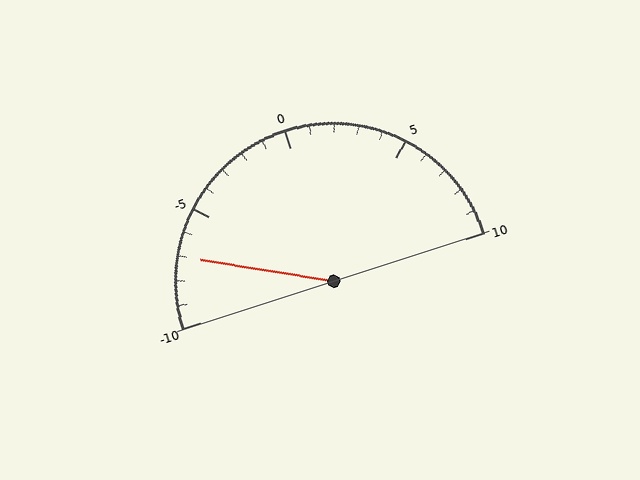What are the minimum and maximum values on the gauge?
The gauge ranges from -10 to 10.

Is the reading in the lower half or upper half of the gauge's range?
The reading is in the lower half of the range (-10 to 10).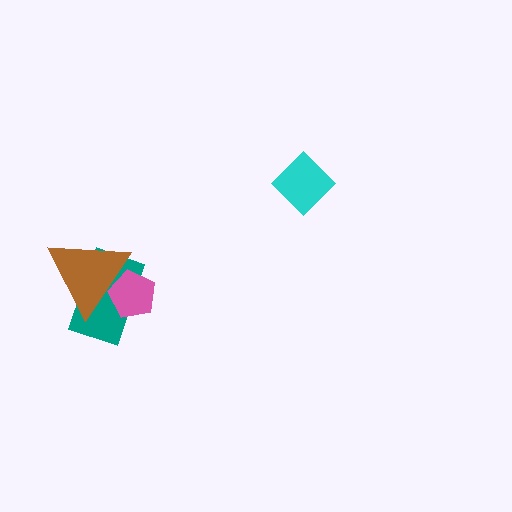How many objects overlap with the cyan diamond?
0 objects overlap with the cyan diamond.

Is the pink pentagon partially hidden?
Yes, it is partially covered by another shape.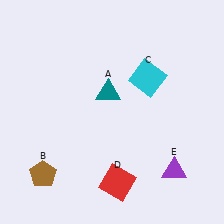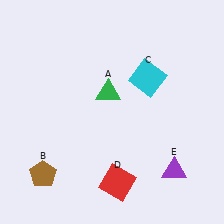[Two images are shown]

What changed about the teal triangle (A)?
In Image 1, A is teal. In Image 2, it changed to green.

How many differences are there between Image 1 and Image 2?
There is 1 difference between the two images.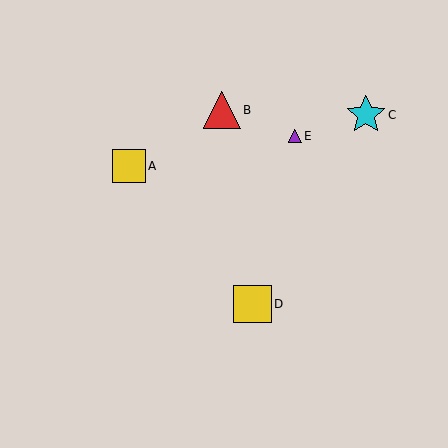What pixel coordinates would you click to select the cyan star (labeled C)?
Click at (366, 115) to select the cyan star C.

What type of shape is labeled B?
Shape B is a red triangle.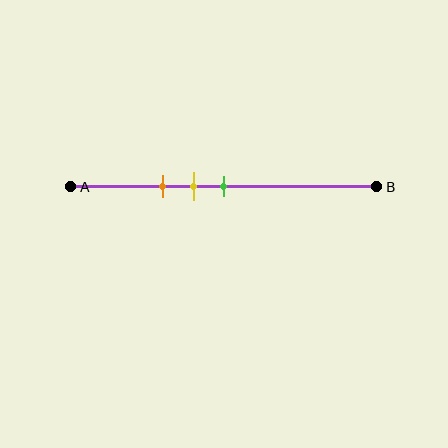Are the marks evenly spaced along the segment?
Yes, the marks are approximately evenly spaced.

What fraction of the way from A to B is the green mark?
The green mark is approximately 50% (0.5) of the way from A to B.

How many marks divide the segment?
There are 3 marks dividing the segment.